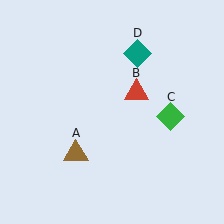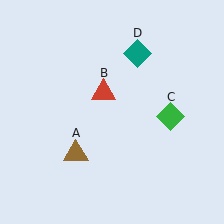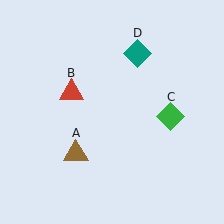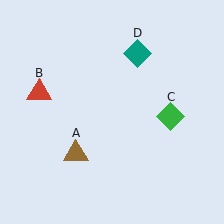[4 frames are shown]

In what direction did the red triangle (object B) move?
The red triangle (object B) moved left.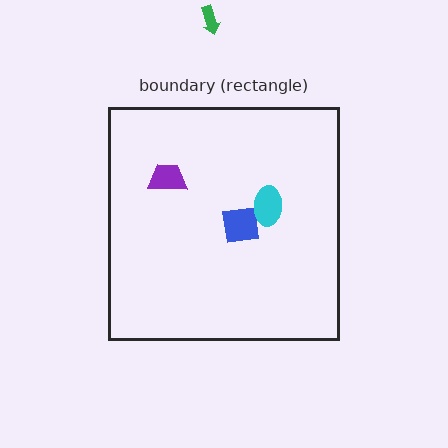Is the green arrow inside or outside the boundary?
Outside.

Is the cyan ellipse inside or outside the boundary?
Inside.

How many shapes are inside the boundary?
3 inside, 1 outside.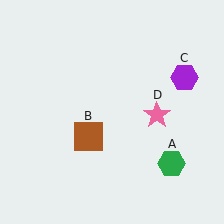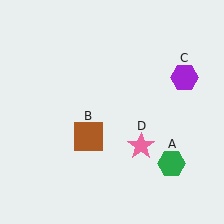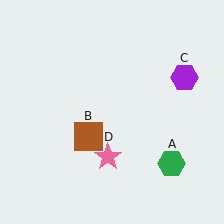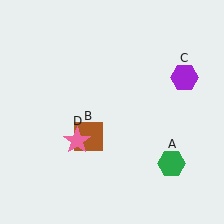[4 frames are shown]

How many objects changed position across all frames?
1 object changed position: pink star (object D).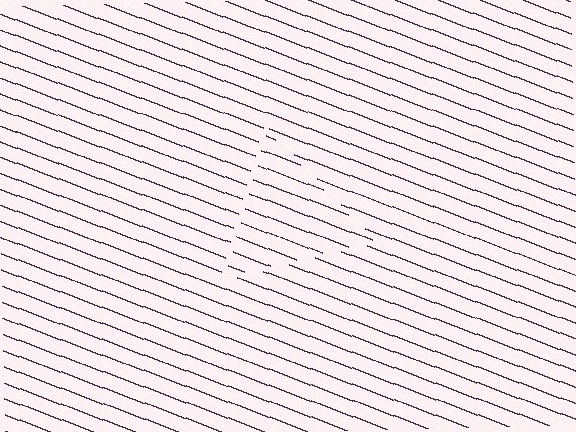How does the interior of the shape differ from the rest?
The interior of the shape contains the same grating, shifted by half a period — the contour is defined by the phase discontinuity where line-ends from the inner and outer gratings abut.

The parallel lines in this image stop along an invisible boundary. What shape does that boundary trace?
An illusory triangle. The interior of the shape contains the same grating, shifted by half a period — the contour is defined by the phase discontinuity where line-ends from the inner and outer gratings abut.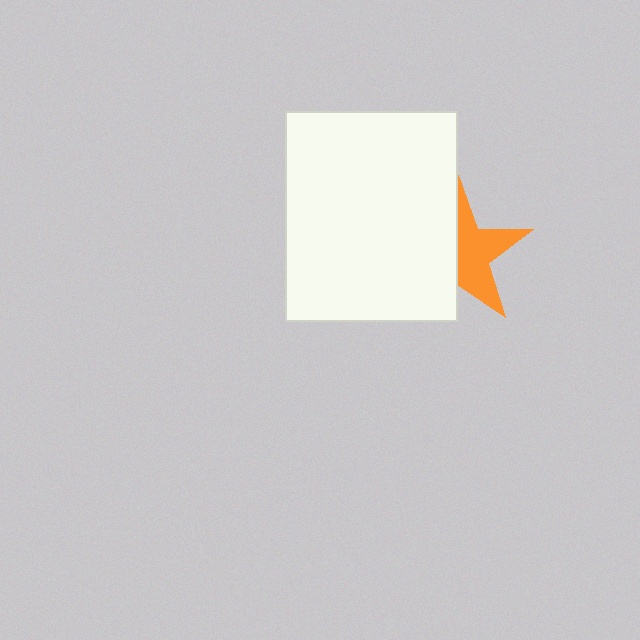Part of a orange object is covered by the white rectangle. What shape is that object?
It is a star.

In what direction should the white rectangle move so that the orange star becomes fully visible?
The white rectangle should move left. That is the shortest direction to clear the overlap and leave the orange star fully visible.